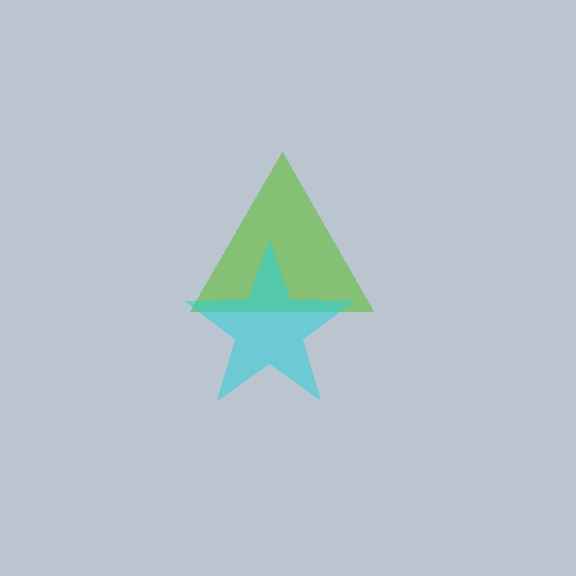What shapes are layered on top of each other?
The layered shapes are: a lime triangle, a cyan star.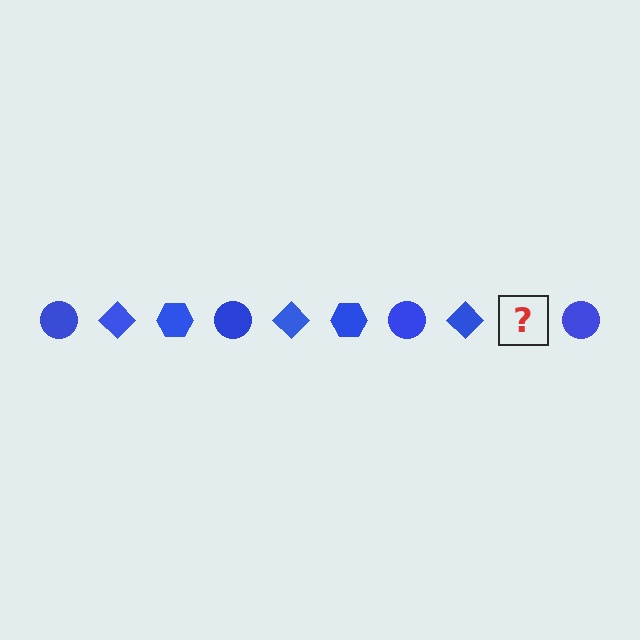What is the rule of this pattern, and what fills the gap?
The rule is that the pattern cycles through circle, diamond, hexagon shapes in blue. The gap should be filled with a blue hexagon.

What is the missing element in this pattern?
The missing element is a blue hexagon.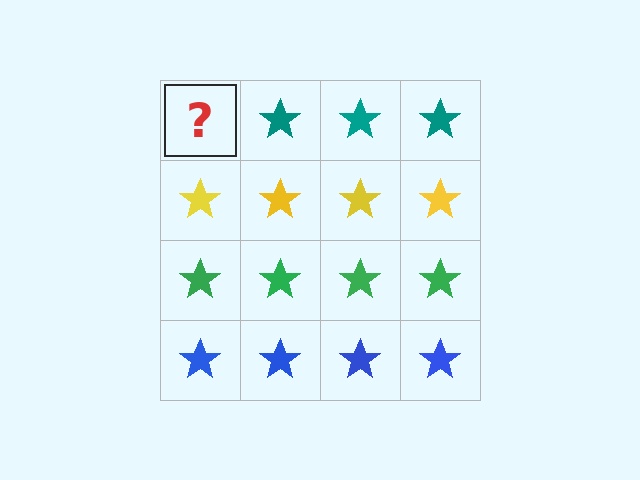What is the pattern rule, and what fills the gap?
The rule is that each row has a consistent color. The gap should be filled with a teal star.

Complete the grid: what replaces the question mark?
The question mark should be replaced with a teal star.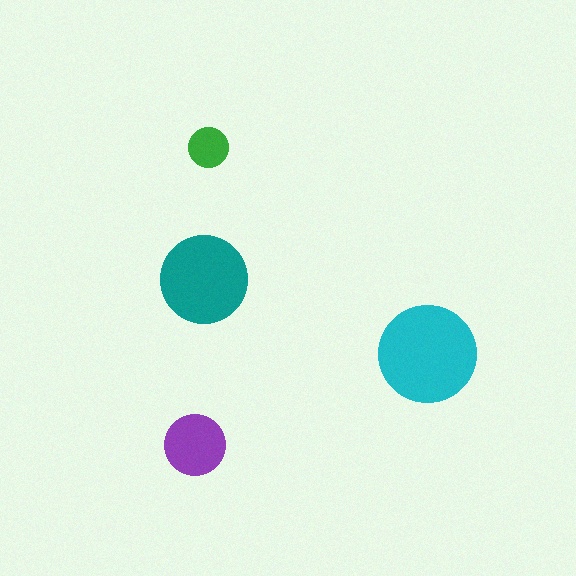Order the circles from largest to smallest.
the cyan one, the teal one, the purple one, the green one.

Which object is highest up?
The green circle is topmost.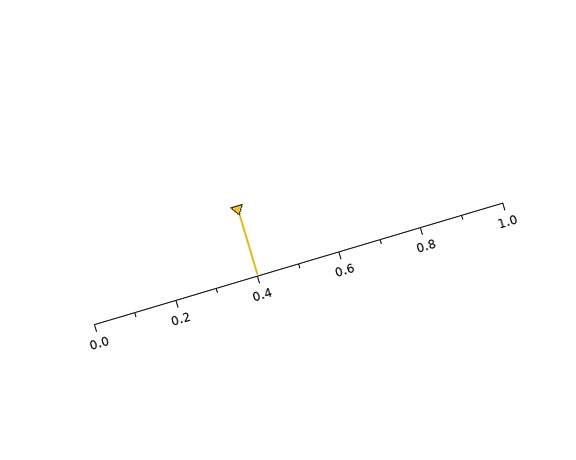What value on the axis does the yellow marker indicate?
The marker indicates approximately 0.4.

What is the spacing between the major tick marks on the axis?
The major ticks are spaced 0.2 apart.